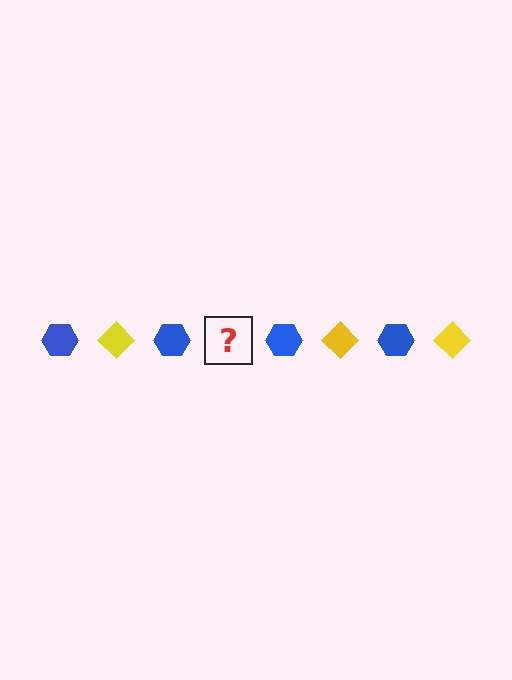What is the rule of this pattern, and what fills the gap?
The rule is that the pattern alternates between blue hexagon and yellow diamond. The gap should be filled with a yellow diamond.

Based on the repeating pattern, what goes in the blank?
The blank should be a yellow diamond.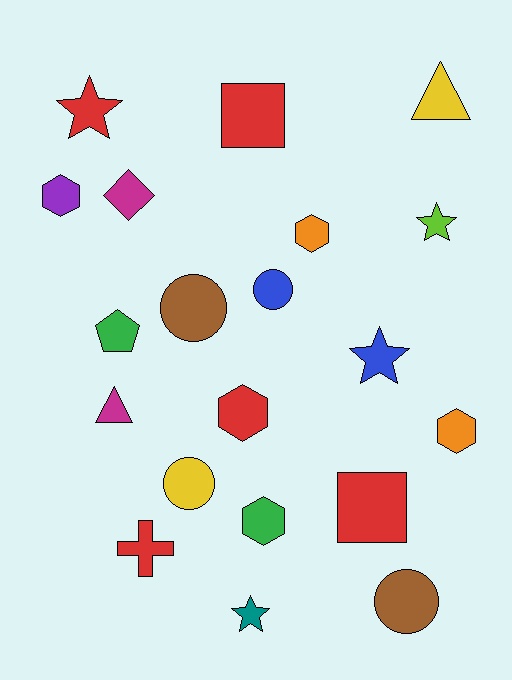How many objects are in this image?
There are 20 objects.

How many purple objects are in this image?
There is 1 purple object.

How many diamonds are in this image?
There is 1 diamond.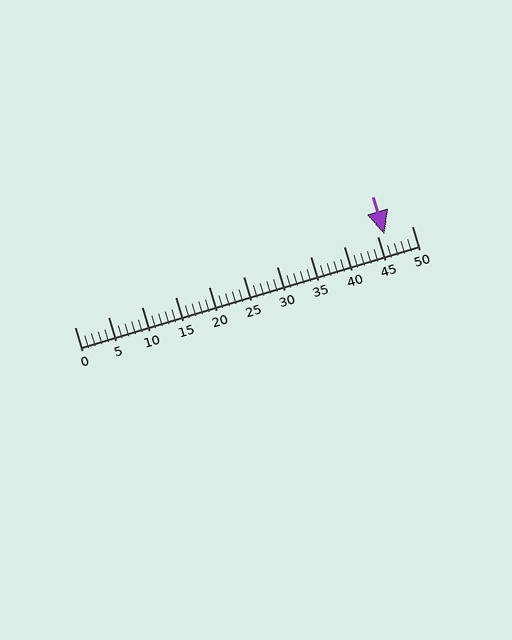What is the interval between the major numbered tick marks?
The major tick marks are spaced 5 units apart.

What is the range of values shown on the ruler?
The ruler shows values from 0 to 50.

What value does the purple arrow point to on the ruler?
The purple arrow points to approximately 46.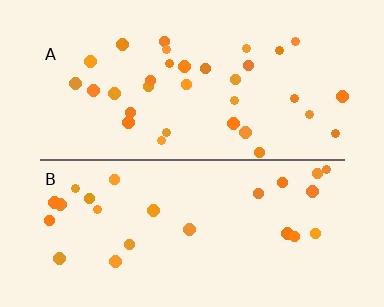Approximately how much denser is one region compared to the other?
Approximately 1.3× — region A over region B.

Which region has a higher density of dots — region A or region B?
A (the top).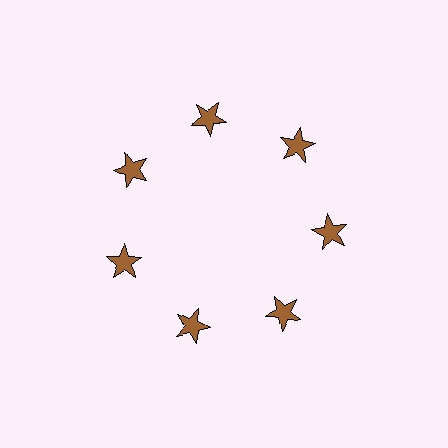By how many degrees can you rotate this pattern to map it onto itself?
The pattern maps onto itself every 51 degrees of rotation.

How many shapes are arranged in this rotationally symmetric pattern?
There are 7 shapes, arranged in 7 groups of 1.